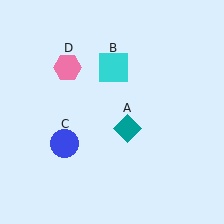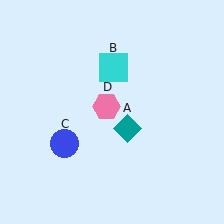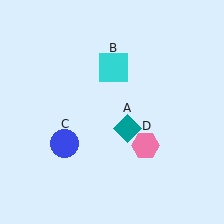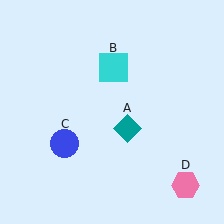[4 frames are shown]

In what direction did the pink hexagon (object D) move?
The pink hexagon (object D) moved down and to the right.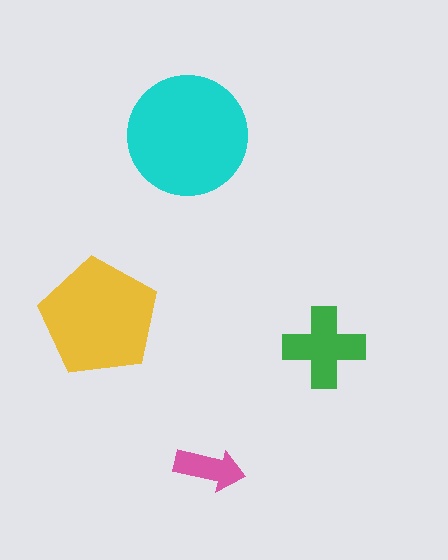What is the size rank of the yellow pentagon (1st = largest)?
2nd.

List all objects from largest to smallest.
The cyan circle, the yellow pentagon, the green cross, the pink arrow.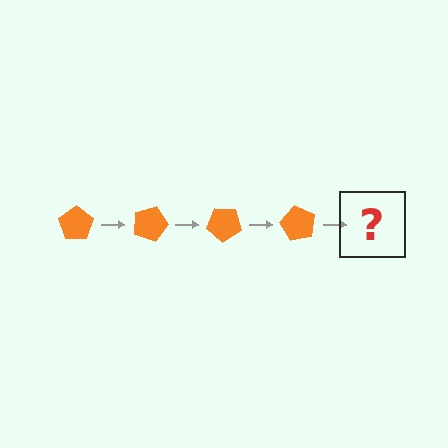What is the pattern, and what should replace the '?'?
The pattern is that the pentagon rotates 20 degrees each step. The '?' should be an orange pentagon rotated 80 degrees.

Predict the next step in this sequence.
The next step is an orange pentagon rotated 80 degrees.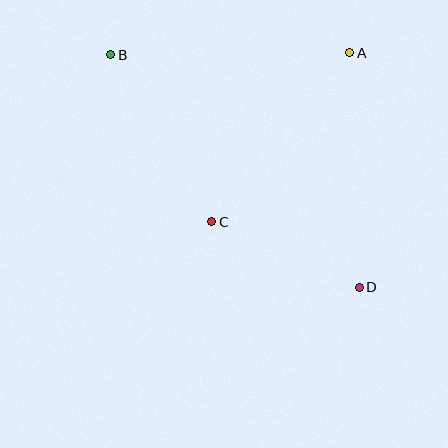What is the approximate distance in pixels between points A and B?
The distance between A and B is approximately 239 pixels.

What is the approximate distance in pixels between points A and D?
The distance between A and D is approximately 234 pixels.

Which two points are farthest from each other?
Points B and D are farthest from each other.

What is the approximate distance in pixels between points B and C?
The distance between B and C is approximately 195 pixels.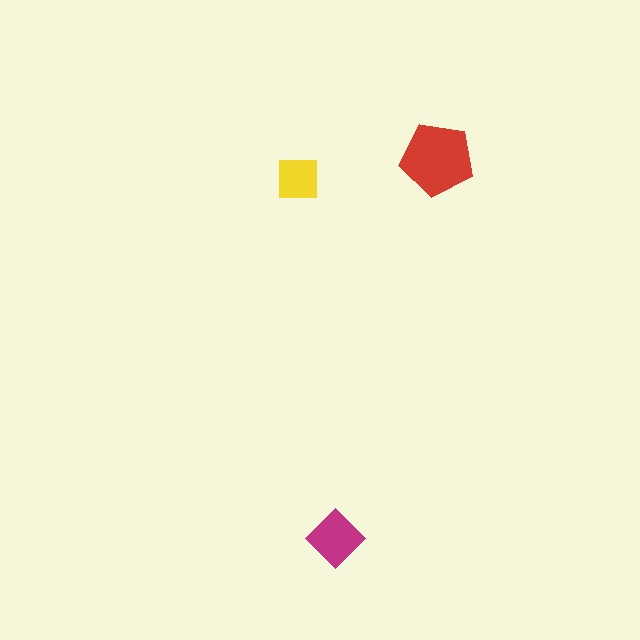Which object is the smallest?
The yellow square.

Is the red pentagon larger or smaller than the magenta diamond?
Larger.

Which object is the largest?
The red pentagon.